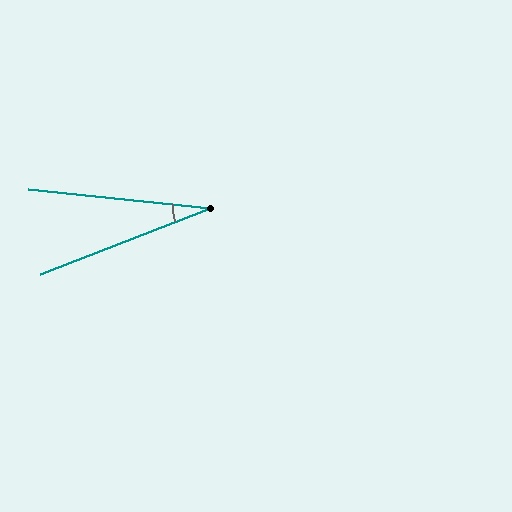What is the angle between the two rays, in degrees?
Approximately 27 degrees.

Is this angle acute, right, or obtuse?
It is acute.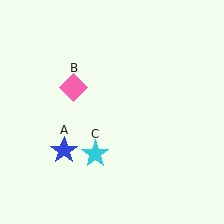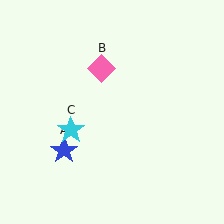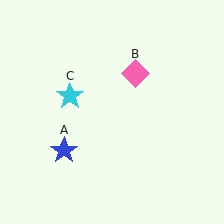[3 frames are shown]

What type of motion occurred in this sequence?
The pink diamond (object B), cyan star (object C) rotated clockwise around the center of the scene.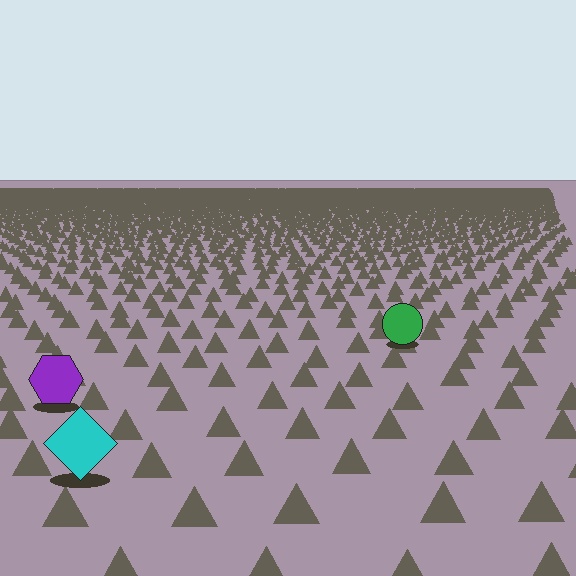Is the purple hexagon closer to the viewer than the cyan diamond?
No. The cyan diamond is closer — you can tell from the texture gradient: the ground texture is coarser near it.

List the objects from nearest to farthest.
From nearest to farthest: the cyan diamond, the purple hexagon, the green circle.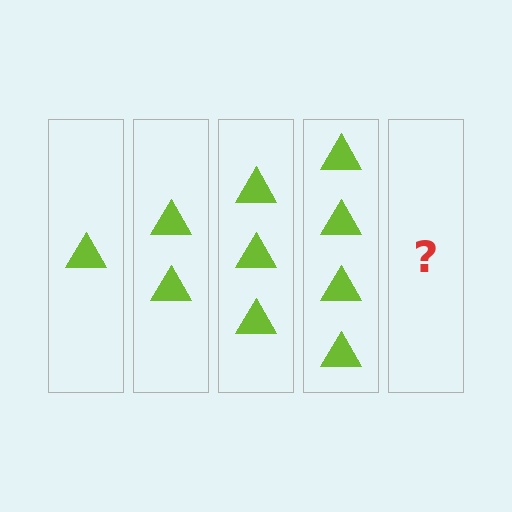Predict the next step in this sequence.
The next step is 5 triangles.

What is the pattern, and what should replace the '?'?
The pattern is that each step adds one more triangle. The '?' should be 5 triangles.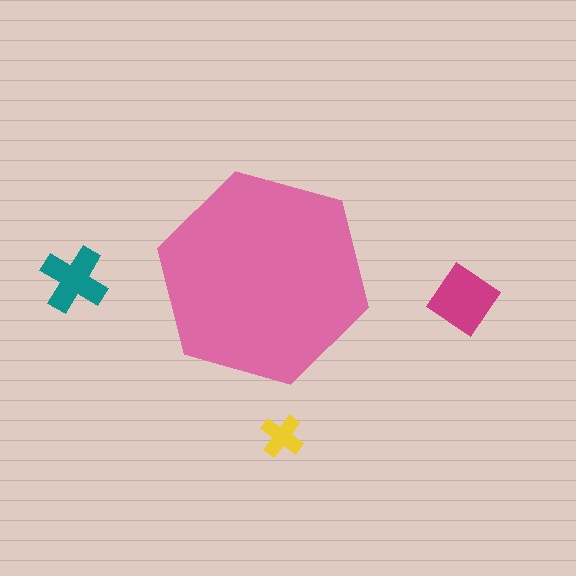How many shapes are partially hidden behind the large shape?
0 shapes are partially hidden.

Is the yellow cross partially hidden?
No, the yellow cross is fully visible.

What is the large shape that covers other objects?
A pink hexagon.